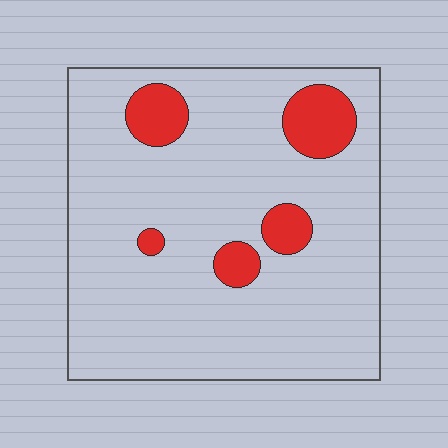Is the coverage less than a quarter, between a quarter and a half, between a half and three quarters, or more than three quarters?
Less than a quarter.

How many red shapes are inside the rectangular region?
5.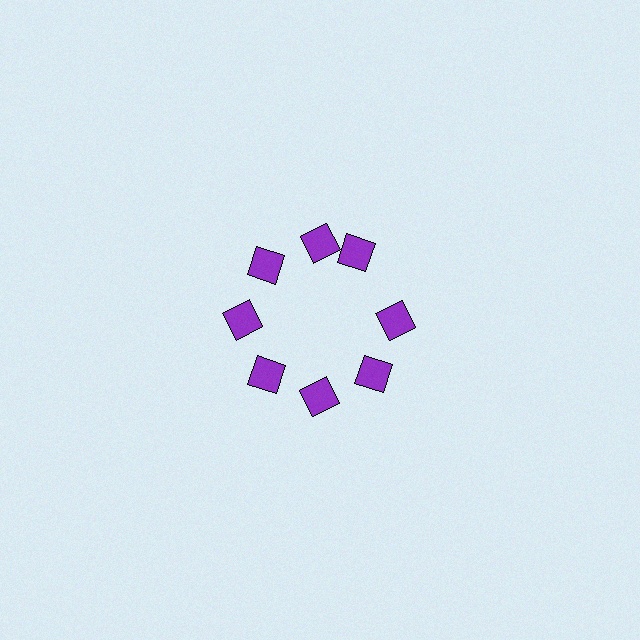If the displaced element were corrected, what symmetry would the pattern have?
It would have 8-fold rotational symmetry — the pattern would map onto itself every 45 degrees.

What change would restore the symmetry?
The symmetry would be restored by rotating it back into even spacing with its neighbors so that all 8 diamonds sit at equal angles and equal distance from the center.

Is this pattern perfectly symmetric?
No. The 8 purple diamonds are arranged in a ring, but one element near the 2 o'clock position is rotated out of alignment along the ring, breaking the 8-fold rotational symmetry.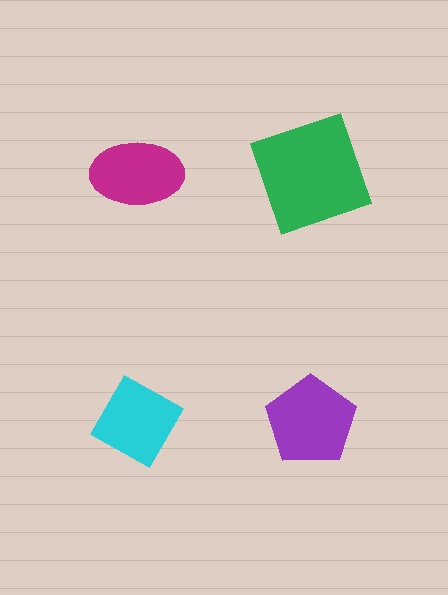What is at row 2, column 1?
A cyan diamond.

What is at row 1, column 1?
A magenta ellipse.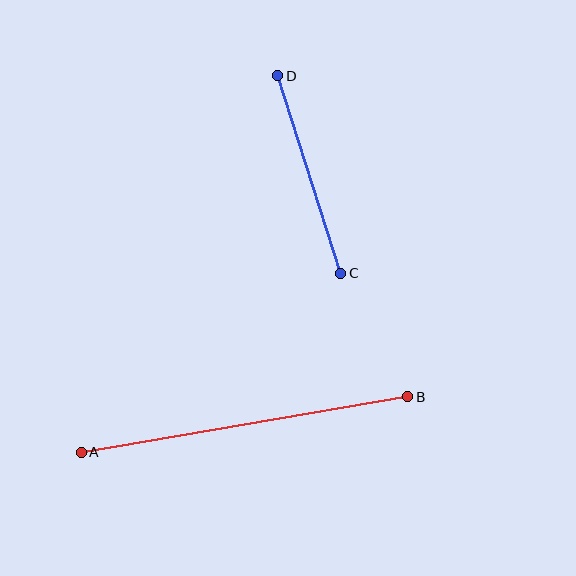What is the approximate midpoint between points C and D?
The midpoint is at approximately (309, 175) pixels.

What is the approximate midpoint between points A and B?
The midpoint is at approximately (245, 425) pixels.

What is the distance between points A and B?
The distance is approximately 331 pixels.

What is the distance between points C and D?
The distance is approximately 207 pixels.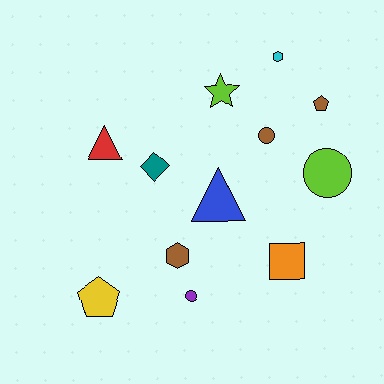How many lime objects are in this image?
There are 2 lime objects.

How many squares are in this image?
There is 1 square.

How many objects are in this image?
There are 12 objects.